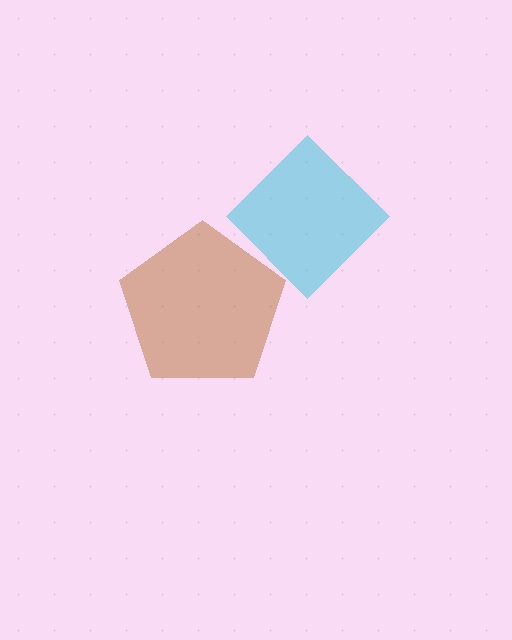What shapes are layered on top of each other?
The layered shapes are: a brown pentagon, a cyan diamond.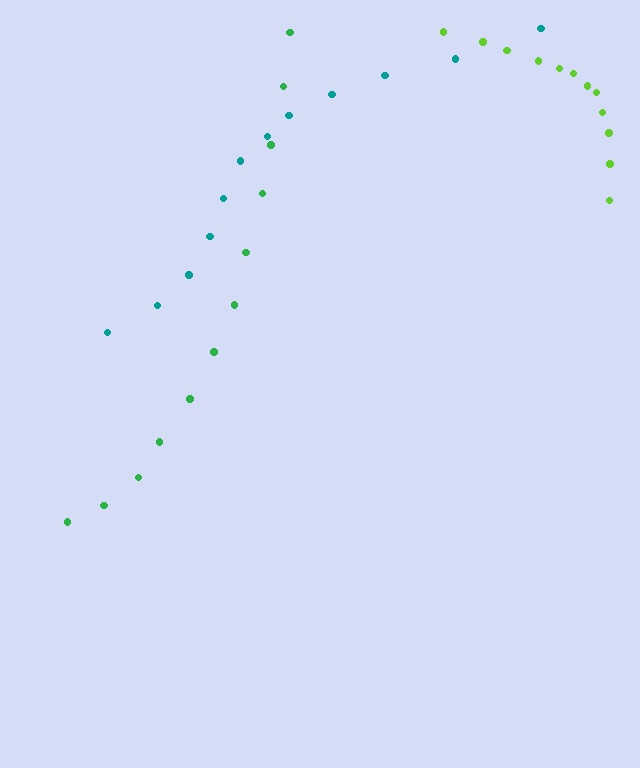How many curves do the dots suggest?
There are 3 distinct paths.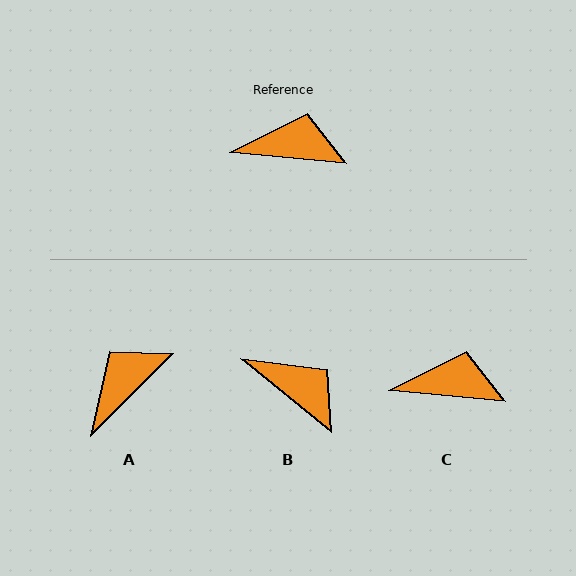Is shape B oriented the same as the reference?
No, it is off by about 34 degrees.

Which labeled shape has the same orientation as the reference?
C.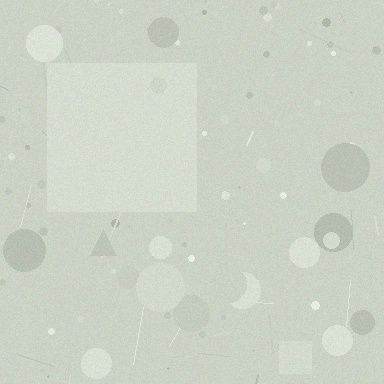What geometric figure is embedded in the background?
A square is embedded in the background.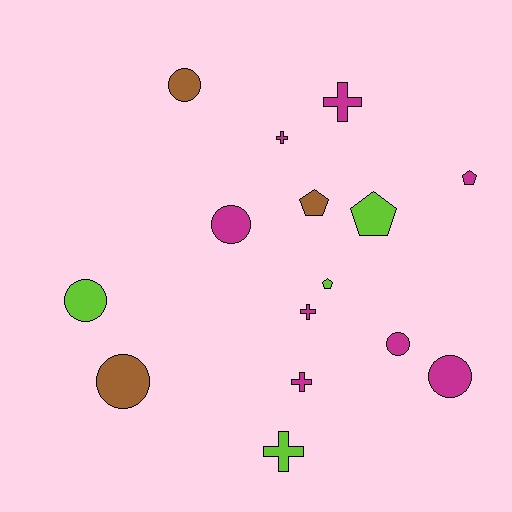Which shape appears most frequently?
Circle, with 6 objects.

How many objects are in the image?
There are 15 objects.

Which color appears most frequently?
Magenta, with 8 objects.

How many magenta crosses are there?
There are 4 magenta crosses.